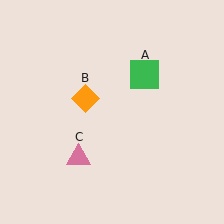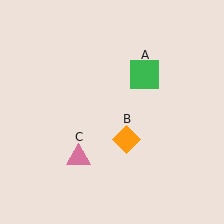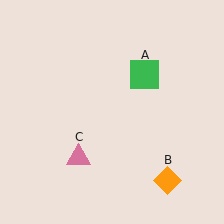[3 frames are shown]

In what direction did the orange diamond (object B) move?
The orange diamond (object B) moved down and to the right.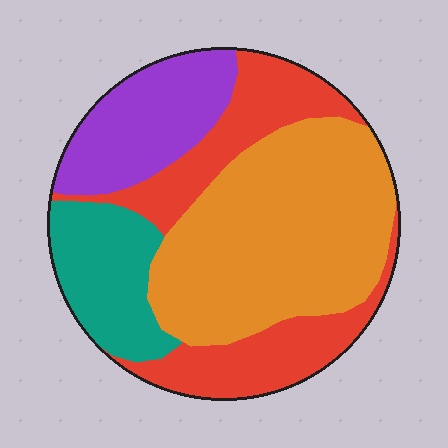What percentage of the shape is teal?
Teal covers about 15% of the shape.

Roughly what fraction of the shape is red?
Red covers 28% of the shape.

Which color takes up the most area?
Orange, at roughly 40%.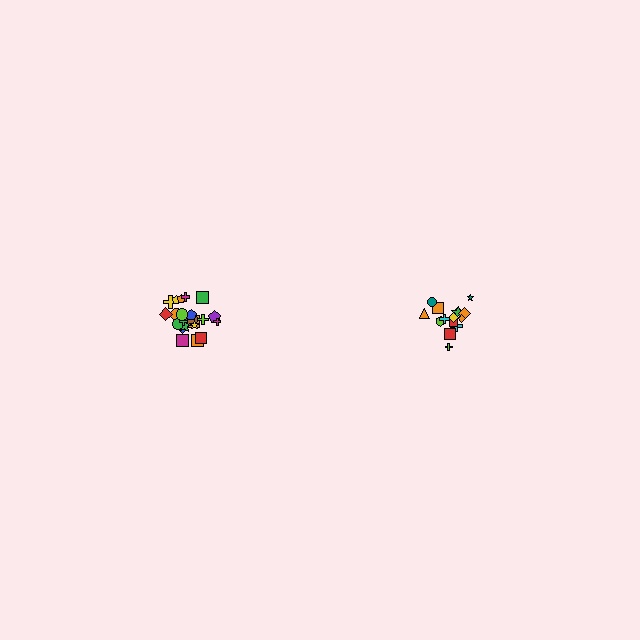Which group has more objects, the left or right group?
The left group.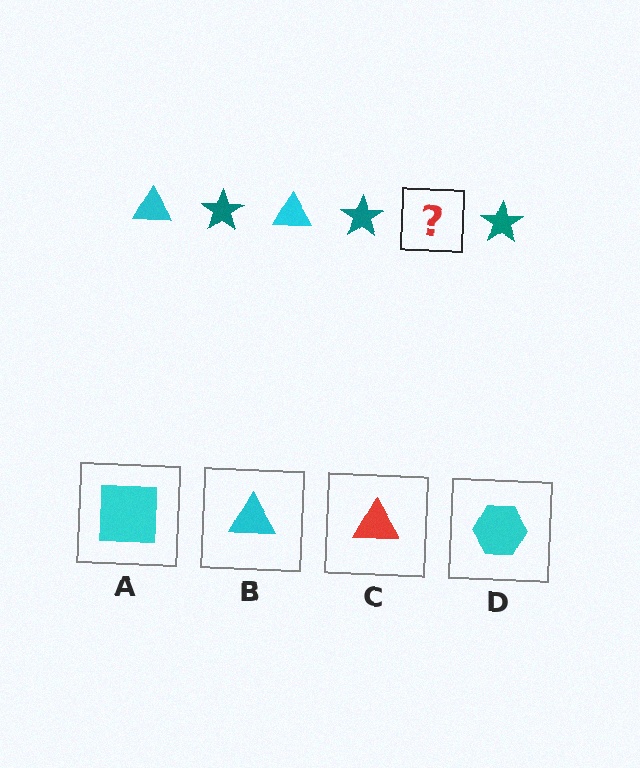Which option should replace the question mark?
Option B.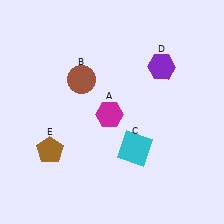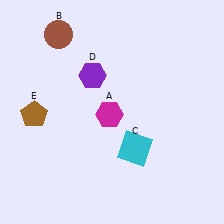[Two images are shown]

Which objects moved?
The objects that moved are: the brown circle (B), the purple hexagon (D), the brown pentagon (E).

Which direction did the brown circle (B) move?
The brown circle (B) moved up.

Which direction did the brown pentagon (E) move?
The brown pentagon (E) moved up.